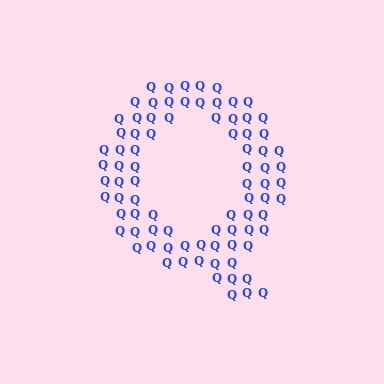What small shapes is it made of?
It is made of small letter Q's.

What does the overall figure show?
The overall figure shows the letter Q.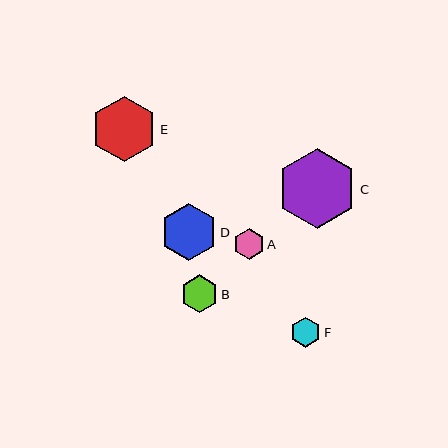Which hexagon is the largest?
Hexagon C is the largest with a size of approximately 80 pixels.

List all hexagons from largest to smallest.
From largest to smallest: C, E, D, B, A, F.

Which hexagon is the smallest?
Hexagon F is the smallest with a size of approximately 30 pixels.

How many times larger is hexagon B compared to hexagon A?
Hexagon B is approximately 1.2 times the size of hexagon A.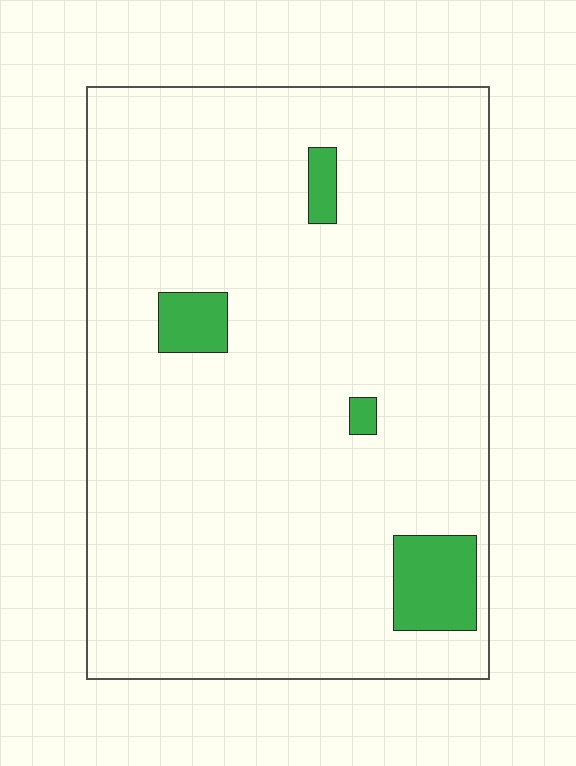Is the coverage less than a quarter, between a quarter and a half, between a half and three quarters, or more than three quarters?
Less than a quarter.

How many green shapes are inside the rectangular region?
4.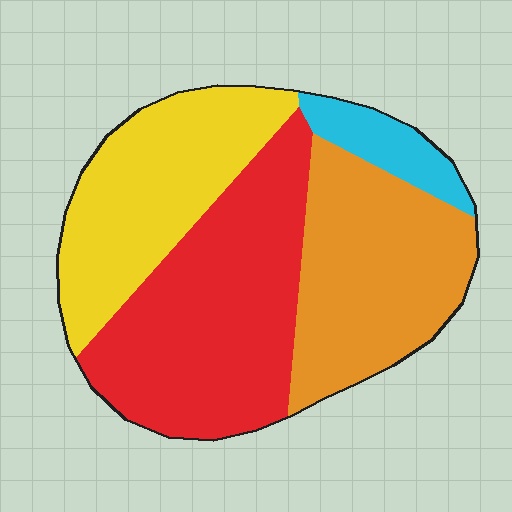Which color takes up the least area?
Cyan, at roughly 5%.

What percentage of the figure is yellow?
Yellow takes up about one quarter (1/4) of the figure.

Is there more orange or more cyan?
Orange.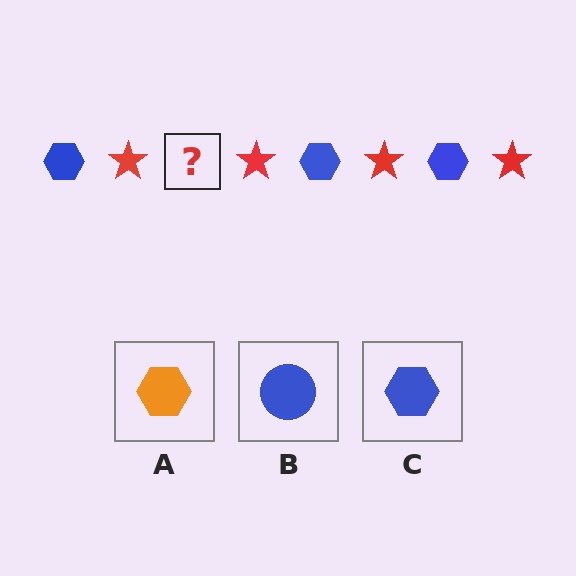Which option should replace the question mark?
Option C.